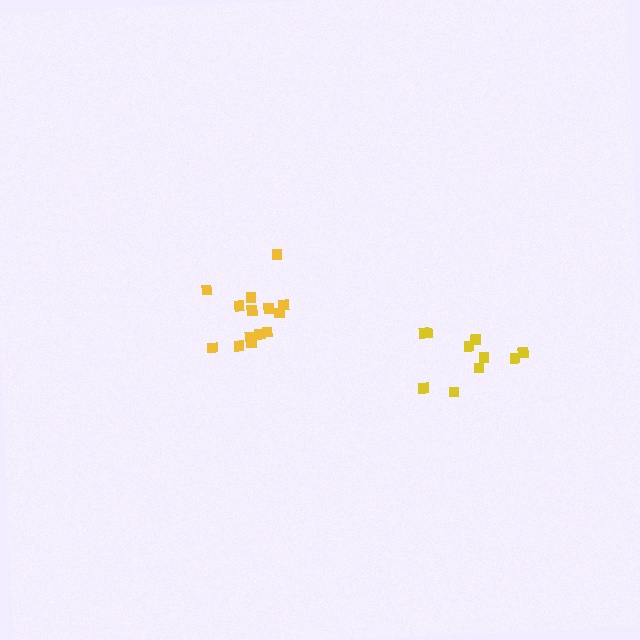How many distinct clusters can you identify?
There are 2 distinct clusters.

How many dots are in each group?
Group 1: 14 dots, Group 2: 10 dots (24 total).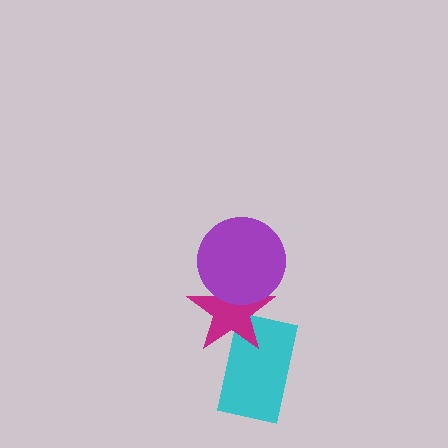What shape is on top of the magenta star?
The purple circle is on top of the magenta star.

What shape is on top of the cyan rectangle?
The magenta star is on top of the cyan rectangle.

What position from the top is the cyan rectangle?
The cyan rectangle is 3rd from the top.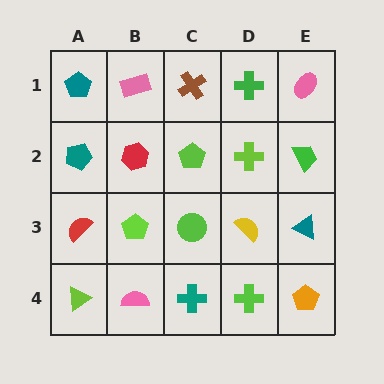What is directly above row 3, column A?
A teal pentagon.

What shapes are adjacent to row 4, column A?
A red semicircle (row 3, column A), a pink semicircle (row 4, column B).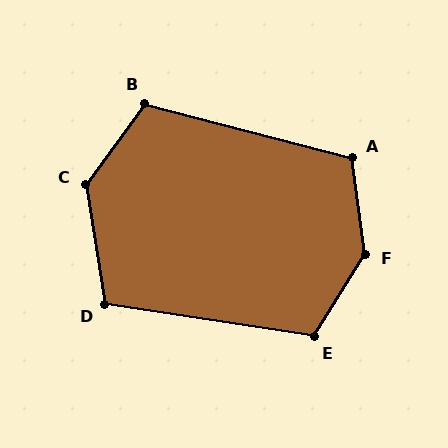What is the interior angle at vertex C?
Approximately 135 degrees (obtuse).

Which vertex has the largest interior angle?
F, at approximately 141 degrees.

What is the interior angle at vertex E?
Approximately 113 degrees (obtuse).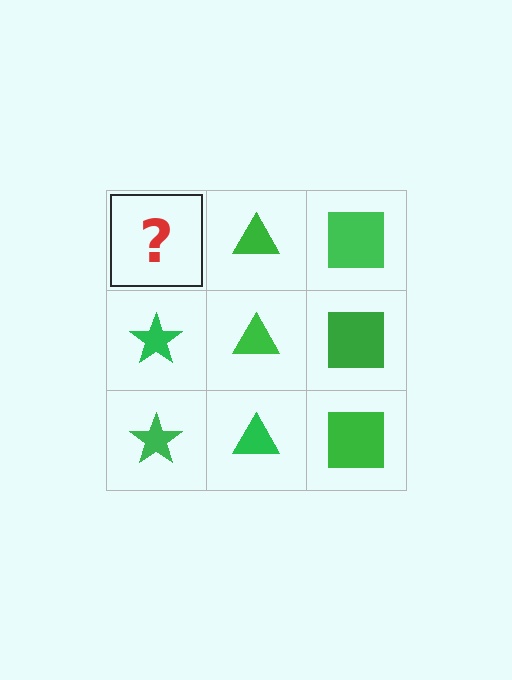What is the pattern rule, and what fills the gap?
The rule is that each column has a consistent shape. The gap should be filled with a green star.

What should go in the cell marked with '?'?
The missing cell should contain a green star.